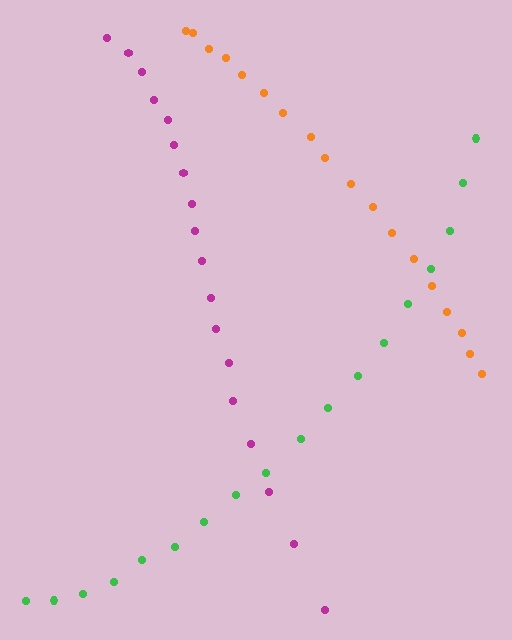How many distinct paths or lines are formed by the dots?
There are 3 distinct paths.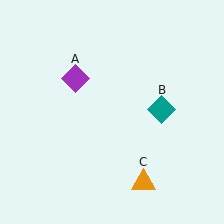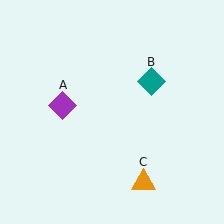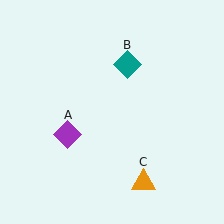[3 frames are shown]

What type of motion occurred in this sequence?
The purple diamond (object A), teal diamond (object B) rotated counterclockwise around the center of the scene.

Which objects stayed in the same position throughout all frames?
Orange triangle (object C) remained stationary.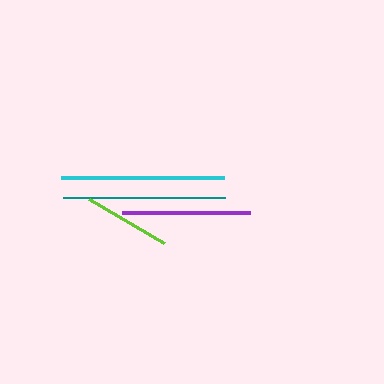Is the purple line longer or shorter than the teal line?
The teal line is longer than the purple line.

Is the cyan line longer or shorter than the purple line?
The cyan line is longer than the purple line.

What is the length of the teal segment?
The teal segment is approximately 162 pixels long.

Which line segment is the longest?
The cyan line is the longest at approximately 164 pixels.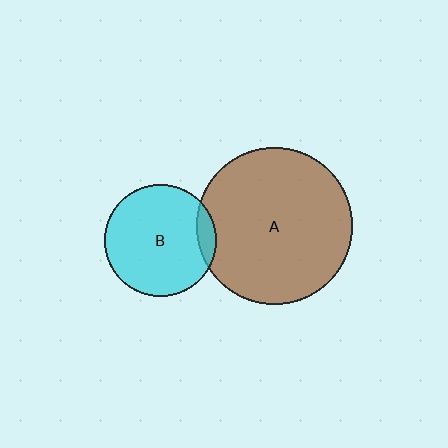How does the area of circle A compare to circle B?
Approximately 2.0 times.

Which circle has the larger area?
Circle A (brown).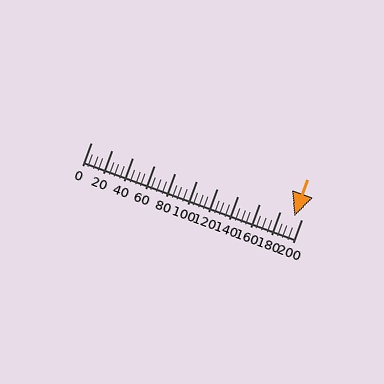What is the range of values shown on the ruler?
The ruler shows values from 0 to 200.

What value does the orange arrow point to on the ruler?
The orange arrow points to approximately 194.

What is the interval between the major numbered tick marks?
The major tick marks are spaced 20 units apart.